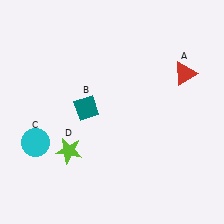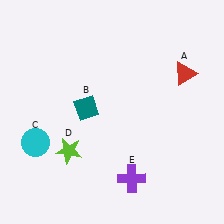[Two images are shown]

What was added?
A purple cross (E) was added in Image 2.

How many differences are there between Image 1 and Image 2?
There is 1 difference between the two images.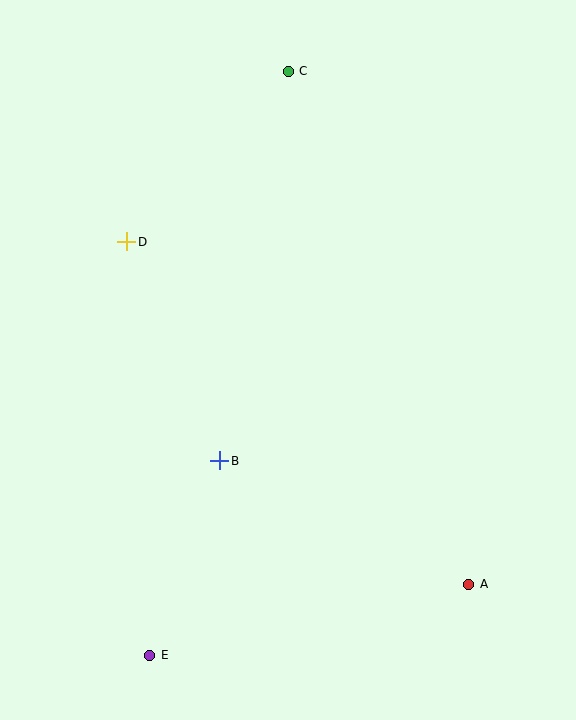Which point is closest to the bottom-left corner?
Point E is closest to the bottom-left corner.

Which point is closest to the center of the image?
Point B at (220, 461) is closest to the center.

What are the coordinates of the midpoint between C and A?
The midpoint between C and A is at (378, 328).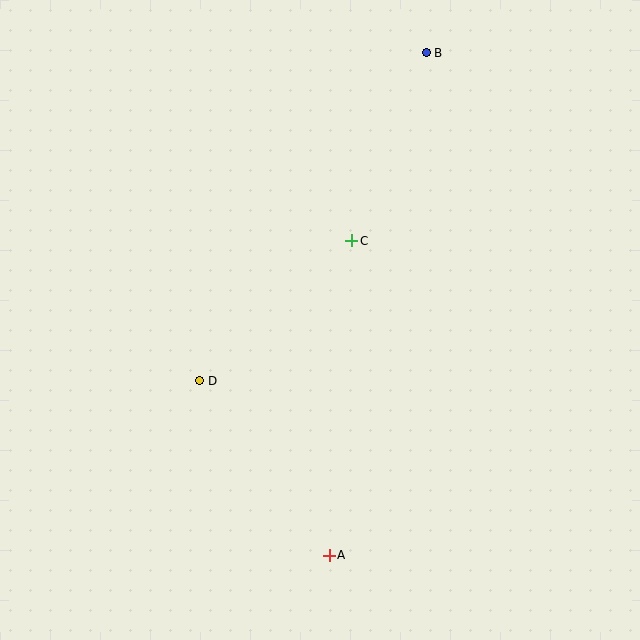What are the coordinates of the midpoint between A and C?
The midpoint between A and C is at (340, 398).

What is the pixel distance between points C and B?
The distance between C and B is 202 pixels.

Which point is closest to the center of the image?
Point C at (352, 241) is closest to the center.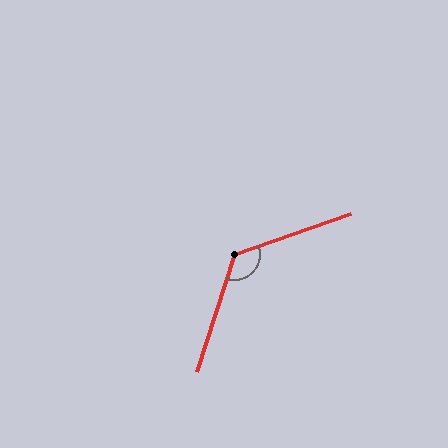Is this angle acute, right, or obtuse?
It is obtuse.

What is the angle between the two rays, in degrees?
Approximately 127 degrees.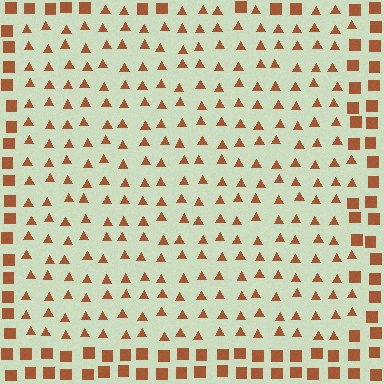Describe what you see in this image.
The image is filled with small brown elements arranged in a uniform grid. A rectangle-shaped region contains triangles, while the surrounding area contains squares. The boundary is defined purely by the change in element shape.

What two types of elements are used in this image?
The image uses triangles inside the rectangle region and squares outside it.